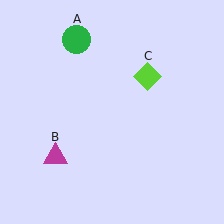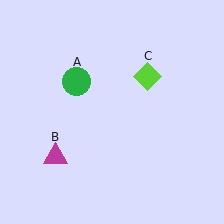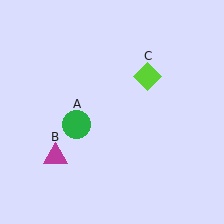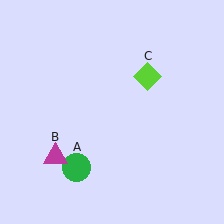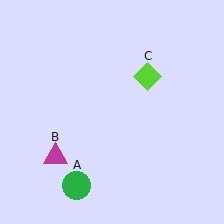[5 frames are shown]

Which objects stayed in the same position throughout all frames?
Magenta triangle (object B) and lime diamond (object C) remained stationary.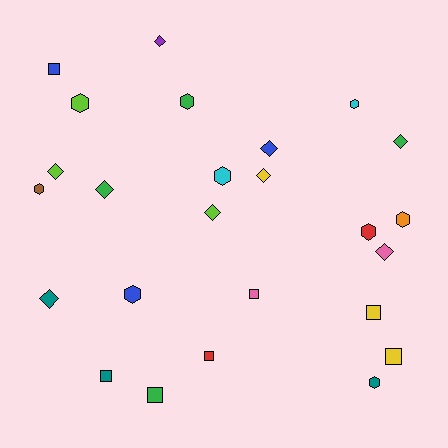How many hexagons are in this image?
There are 9 hexagons.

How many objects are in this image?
There are 25 objects.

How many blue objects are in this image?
There are 3 blue objects.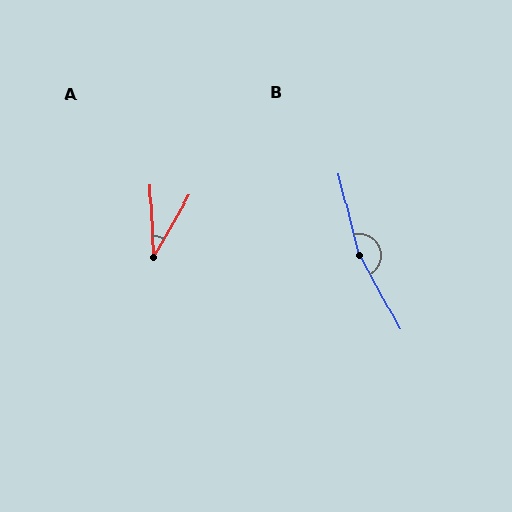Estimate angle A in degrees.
Approximately 32 degrees.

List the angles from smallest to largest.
A (32°), B (166°).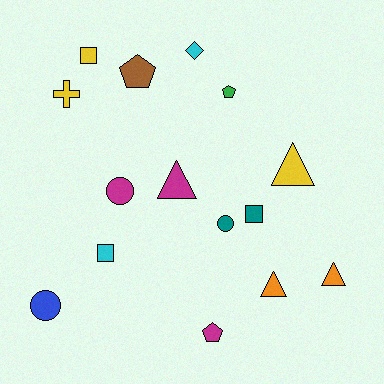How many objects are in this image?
There are 15 objects.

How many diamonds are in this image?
There is 1 diamond.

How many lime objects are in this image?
There are no lime objects.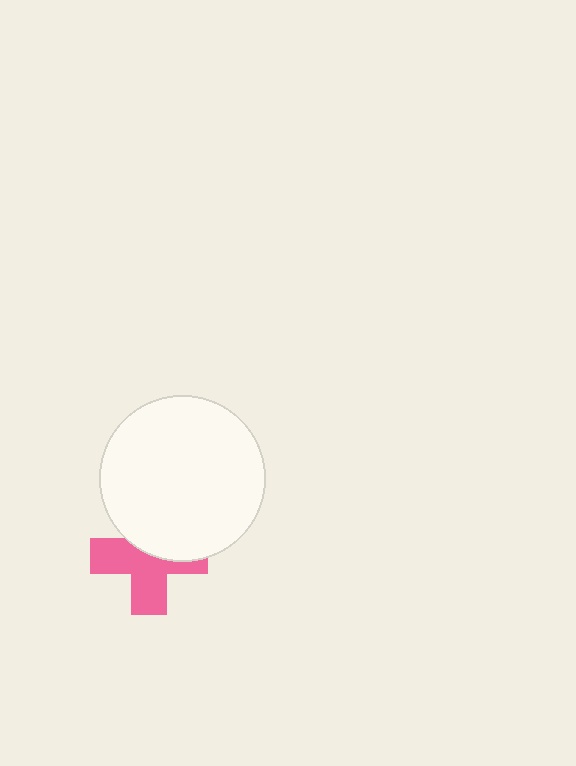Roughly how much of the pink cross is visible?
About half of it is visible (roughly 58%).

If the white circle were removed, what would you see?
You would see the complete pink cross.